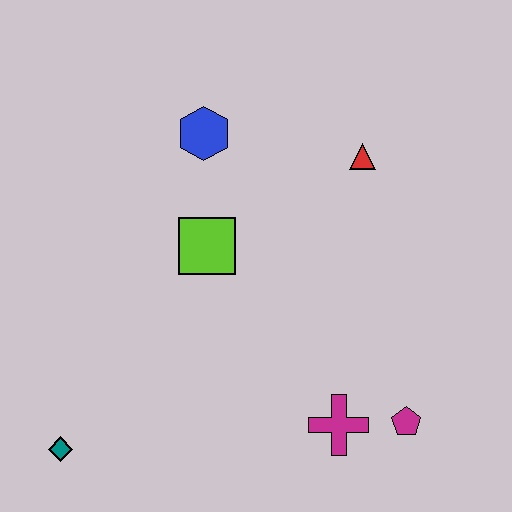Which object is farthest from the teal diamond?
The red triangle is farthest from the teal diamond.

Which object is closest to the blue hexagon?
The lime square is closest to the blue hexagon.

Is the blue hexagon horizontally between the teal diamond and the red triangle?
Yes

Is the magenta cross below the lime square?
Yes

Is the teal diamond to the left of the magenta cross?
Yes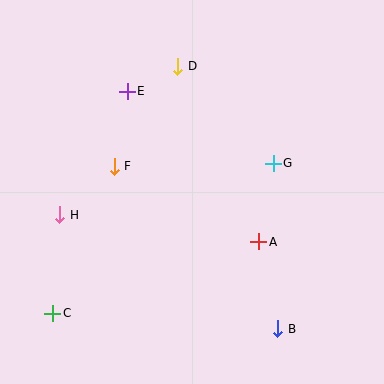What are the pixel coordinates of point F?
Point F is at (114, 166).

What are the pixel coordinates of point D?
Point D is at (178, 66).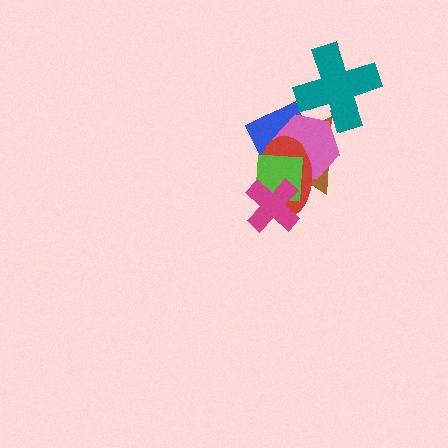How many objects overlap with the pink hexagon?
5 objects overlap with the pink hexagon.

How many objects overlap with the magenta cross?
3 objects overlap with the magenta cross.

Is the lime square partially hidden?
Yes, it is partially covered by another shape.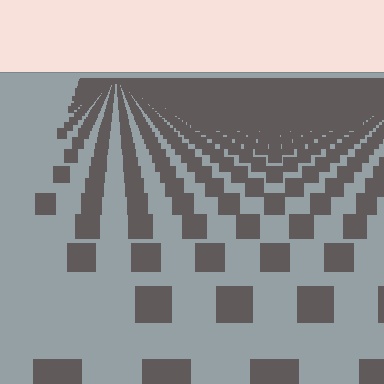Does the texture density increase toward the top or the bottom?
Density increases toward the top.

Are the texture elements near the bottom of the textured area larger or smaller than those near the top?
Larger. Near the bottom, elements are closer to the viewer and appear at a bigger on-screen size.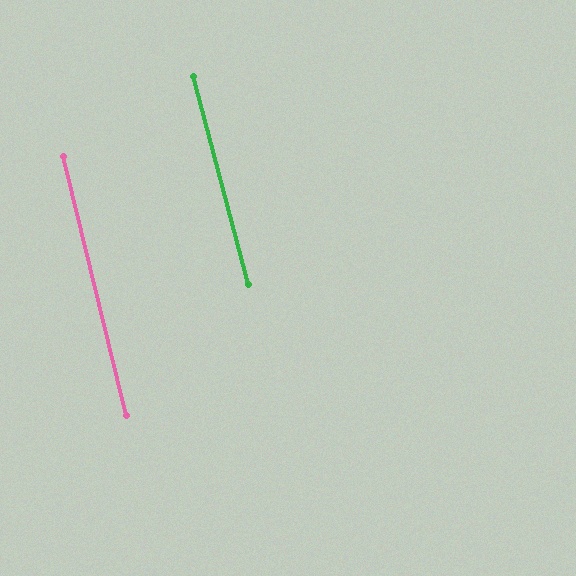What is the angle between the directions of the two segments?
Approximately 1 degree.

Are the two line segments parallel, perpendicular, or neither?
Parallel — their directions differ by only 1.1°.